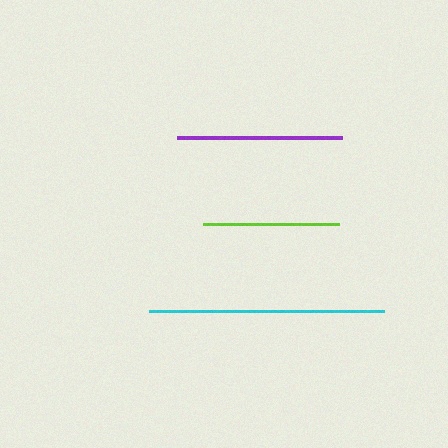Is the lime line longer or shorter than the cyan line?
The cyan line is longer than the lime line.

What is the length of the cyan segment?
The cyan segment is approximately 235 pixels long.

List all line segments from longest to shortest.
From longest to shortest: cyan, purple, lime.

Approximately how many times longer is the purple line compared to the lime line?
The purple line is approximately 1.2 times the length of the lime line.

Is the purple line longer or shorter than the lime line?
The purple line is longer than the lime line.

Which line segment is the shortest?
The lime line is the shortest at approximately 137 pixels.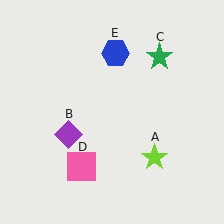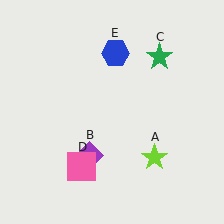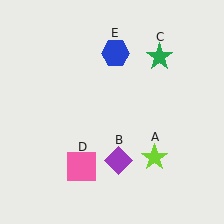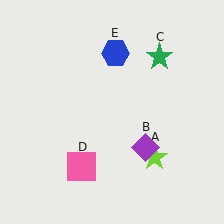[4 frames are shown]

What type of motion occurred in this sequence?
The purple diamond (object B) rotated counterclockwise around the center of the scene.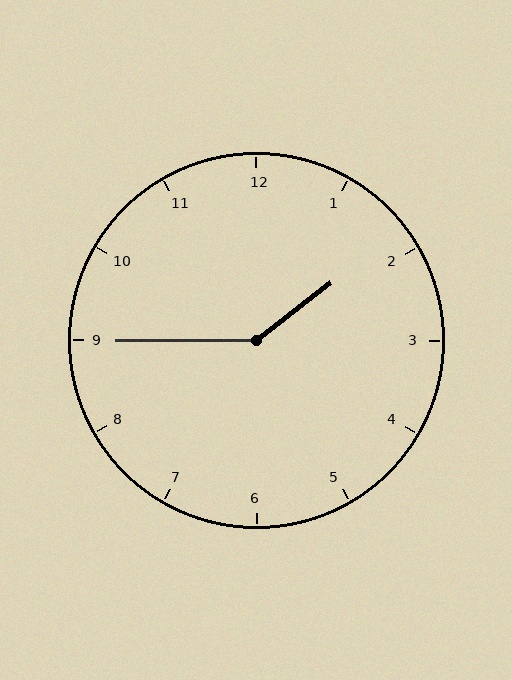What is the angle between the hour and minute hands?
Approximately 142 degrees.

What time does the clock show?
1:45.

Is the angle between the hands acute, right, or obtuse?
It is obtuse.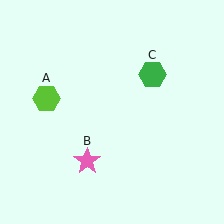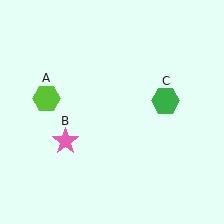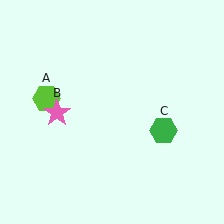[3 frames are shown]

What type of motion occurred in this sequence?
The pink star (object B), green hexagon (object C) rotated clockwise around the center of the scene.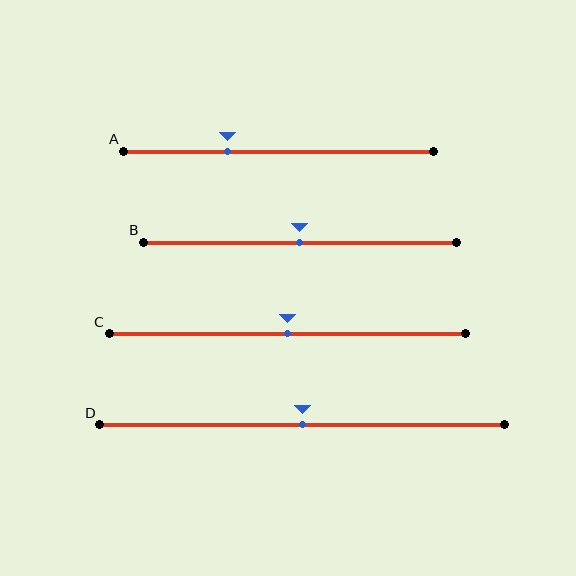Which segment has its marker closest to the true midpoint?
Segment B has its marker closest to the true midpoint.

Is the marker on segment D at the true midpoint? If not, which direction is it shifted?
Yes, the marker on segment D is at the true midpoint.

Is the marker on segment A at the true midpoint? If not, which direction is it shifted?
No, the marker on segment A is shifted to the left by about 16% of the segment length.